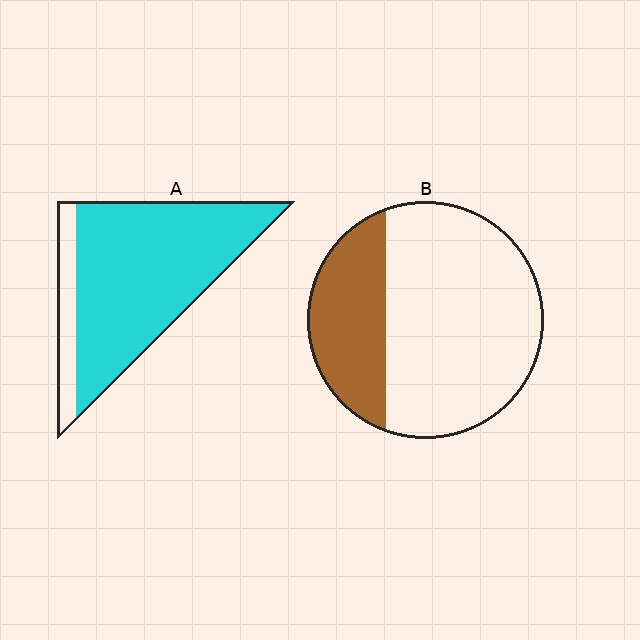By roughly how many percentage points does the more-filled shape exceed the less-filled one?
By roughly 55 percentage points (A over B).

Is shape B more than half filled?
No.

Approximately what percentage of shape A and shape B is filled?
A is approximately 85% and B is approximately 30%.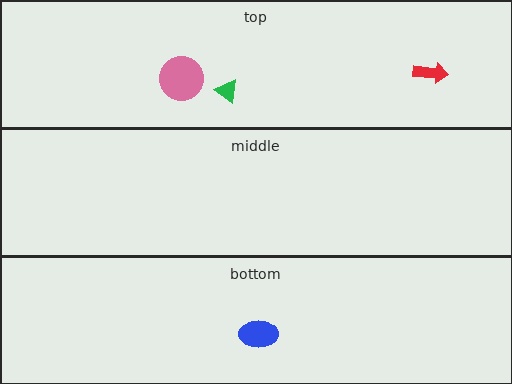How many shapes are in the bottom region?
1.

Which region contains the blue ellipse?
The bottom region.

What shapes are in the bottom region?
The blue ellipse.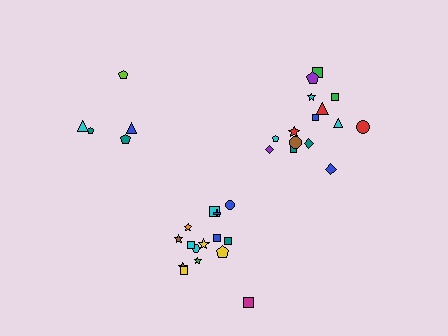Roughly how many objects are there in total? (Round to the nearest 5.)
Roughly 35 objects in total.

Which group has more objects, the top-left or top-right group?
The top-right group.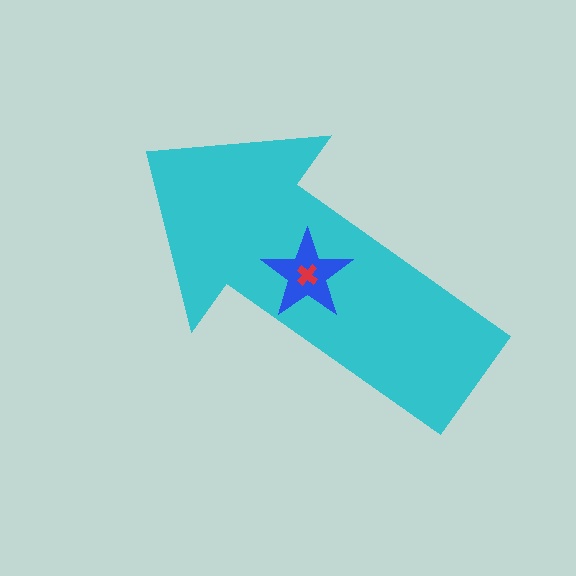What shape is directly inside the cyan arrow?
The blue star.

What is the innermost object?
The red cross.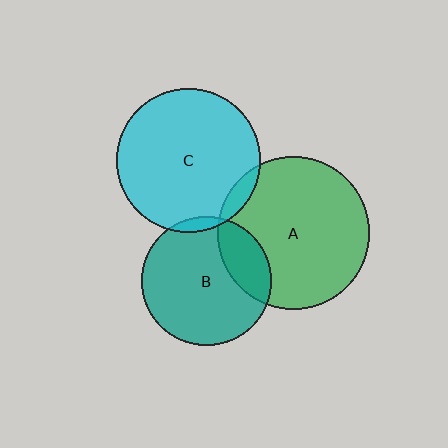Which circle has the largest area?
Circle A (green).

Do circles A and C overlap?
Yes.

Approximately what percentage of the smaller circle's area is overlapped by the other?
Approximately 5%.